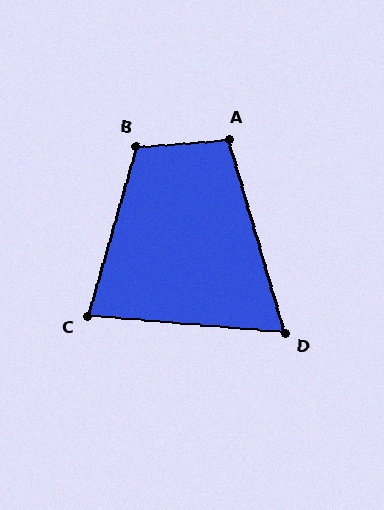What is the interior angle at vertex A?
Approximately 101 degrees (obtuse).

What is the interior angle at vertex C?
Approximately 79 degrees (acute).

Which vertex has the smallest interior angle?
D, at approximately 69 degrees.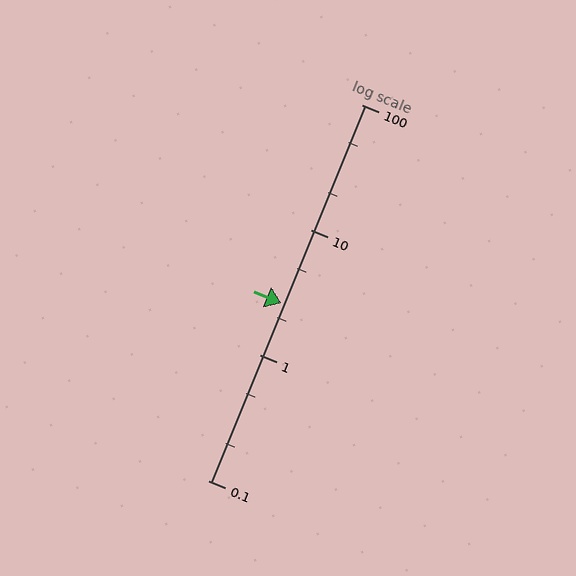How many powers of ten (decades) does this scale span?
The scale spans 3 decades, from 0.1 to 100.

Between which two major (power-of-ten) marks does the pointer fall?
The pointer is between 1 and 10.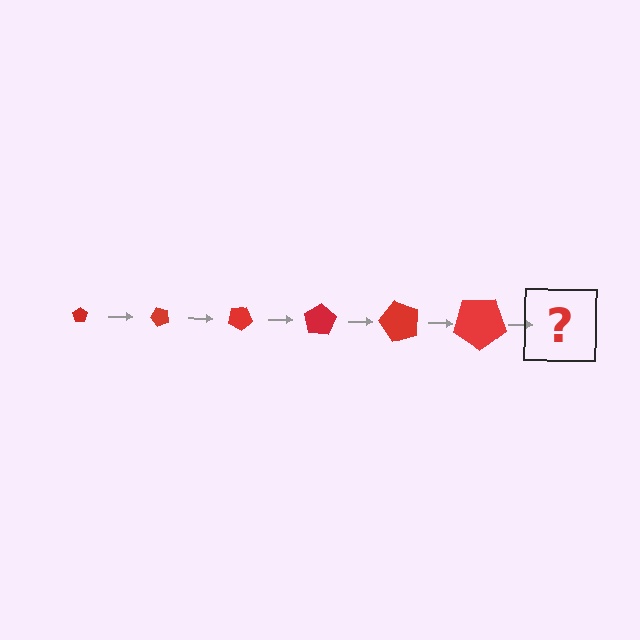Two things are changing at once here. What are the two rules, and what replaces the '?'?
The two rules are that the pentagon grows larger each step and it rotates 50 degrees each step. The '?' should be a pentagon, larger than the previous one and rotated 300 degrees from the start.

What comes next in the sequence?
The next element should be a pentagon, larger than the previous one and rotated 300 degrees from the start.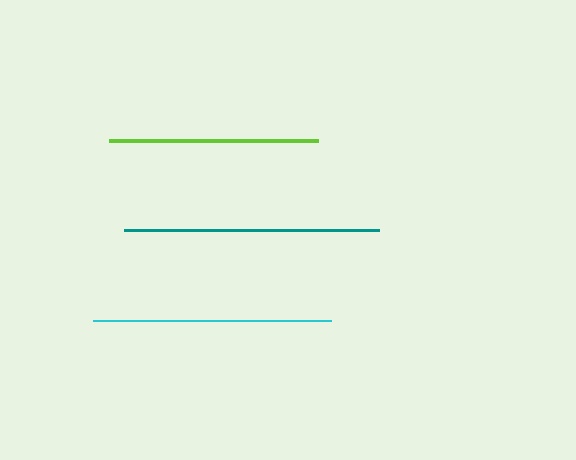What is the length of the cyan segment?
The cyan segment is approximately 238 pixels long.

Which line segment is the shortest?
The lime line is the shortest at approximately 209 pixels.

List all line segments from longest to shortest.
From longest to shortest: teal, cyan, lime.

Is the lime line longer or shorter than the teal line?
The teal line is longer than the lime line.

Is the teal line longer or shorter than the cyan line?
The teal line is longer than the cyan line.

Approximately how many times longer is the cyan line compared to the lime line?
The cyan line is approximately 1.1 times the length of the lime line.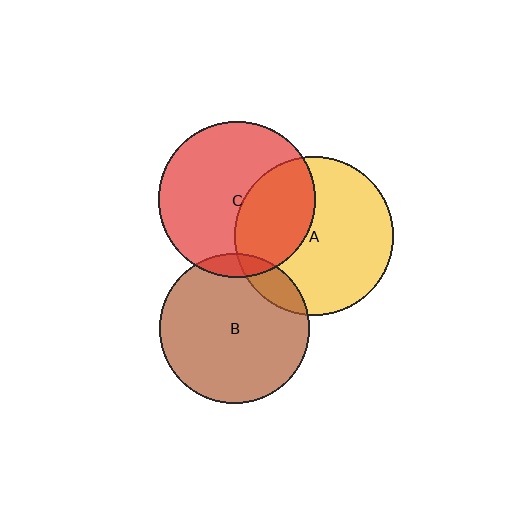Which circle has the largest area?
Circle A (yellow).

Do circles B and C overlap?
Yes.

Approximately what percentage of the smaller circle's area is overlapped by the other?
Approximately 10%.